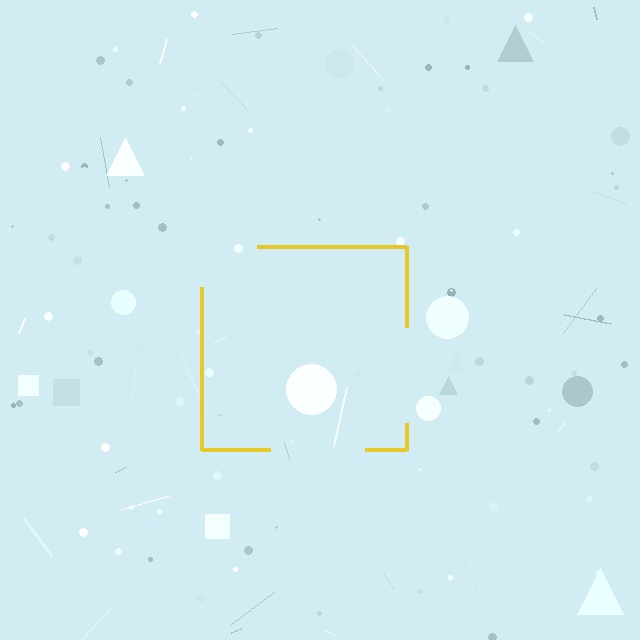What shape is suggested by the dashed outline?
The dashed outline suggests a square.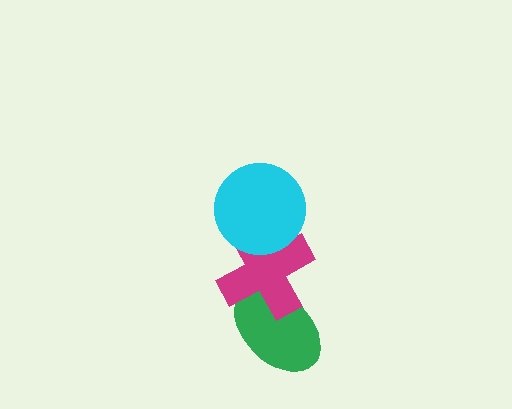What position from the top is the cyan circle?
The cyan circle is 1st from the top.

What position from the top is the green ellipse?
The green ellipse is 3rd from the top.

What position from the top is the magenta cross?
The magenta cross is 2nd from the top.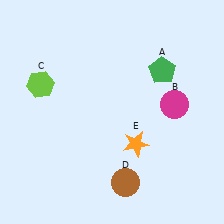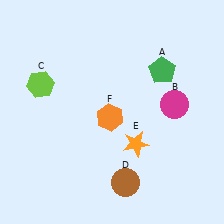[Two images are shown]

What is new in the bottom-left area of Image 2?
An orange hexagon (F) was added in the bottom-left area of Image 2.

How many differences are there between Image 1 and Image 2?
There is 1 difference between the two images.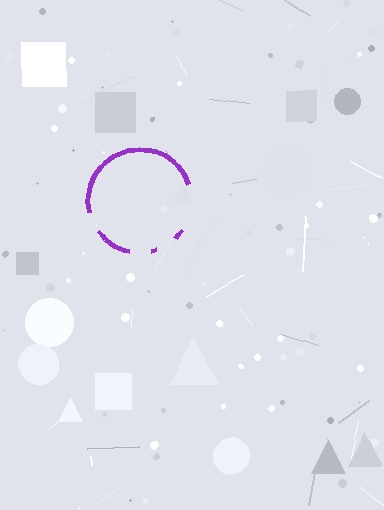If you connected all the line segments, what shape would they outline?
They would outline a circle.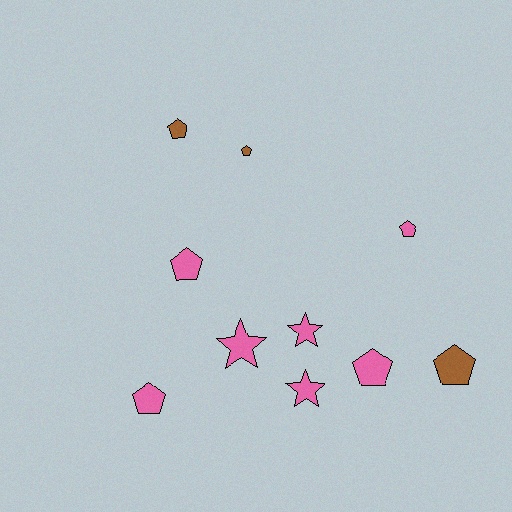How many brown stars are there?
There are no brown stars.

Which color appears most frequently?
Pink, with 7 objects.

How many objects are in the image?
There are 10 objects.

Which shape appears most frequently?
Pentagon, with 7 objects.